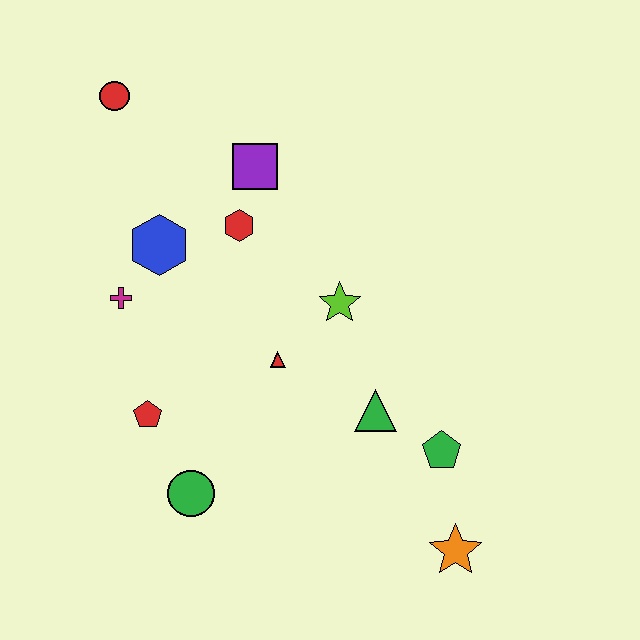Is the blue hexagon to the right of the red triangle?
No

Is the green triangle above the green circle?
Yes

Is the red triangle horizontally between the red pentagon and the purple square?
No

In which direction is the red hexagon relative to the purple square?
The red hexagon is below the purple square.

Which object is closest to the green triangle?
The green pentagon is closest to the green triangle.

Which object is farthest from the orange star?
The red circle is farthest from the orange star.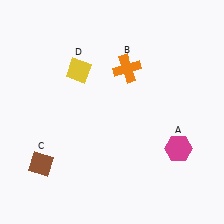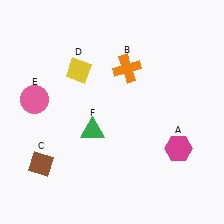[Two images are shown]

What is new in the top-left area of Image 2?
A pink circle (E) was added in the top-left area of Image 2.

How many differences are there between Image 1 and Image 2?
There are 2 differences between the two images.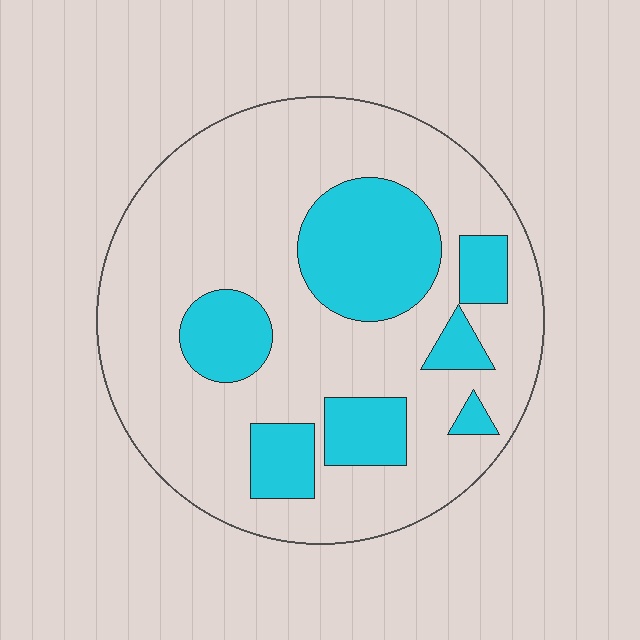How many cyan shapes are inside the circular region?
7.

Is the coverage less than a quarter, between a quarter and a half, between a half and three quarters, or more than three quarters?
Between a quarter and a half.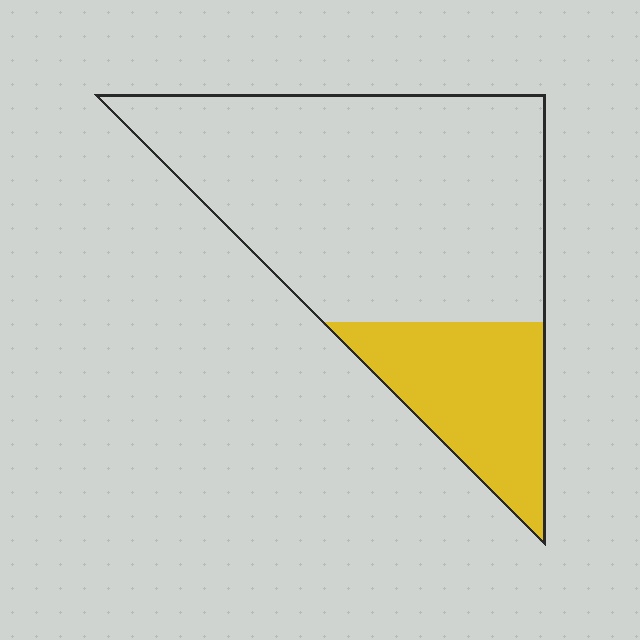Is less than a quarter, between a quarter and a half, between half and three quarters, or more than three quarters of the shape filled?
Less than a quarter.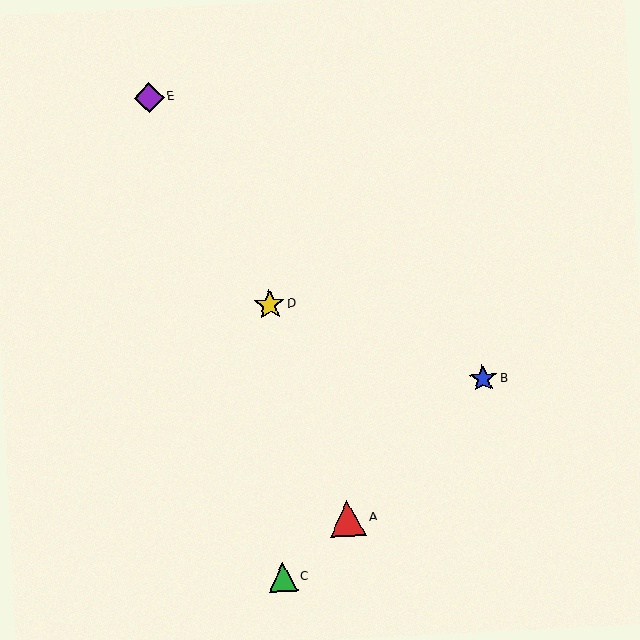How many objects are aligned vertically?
2 objects (C, D) are aligned vertically.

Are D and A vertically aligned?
No, D is at x≈269 and A is at x≈348.